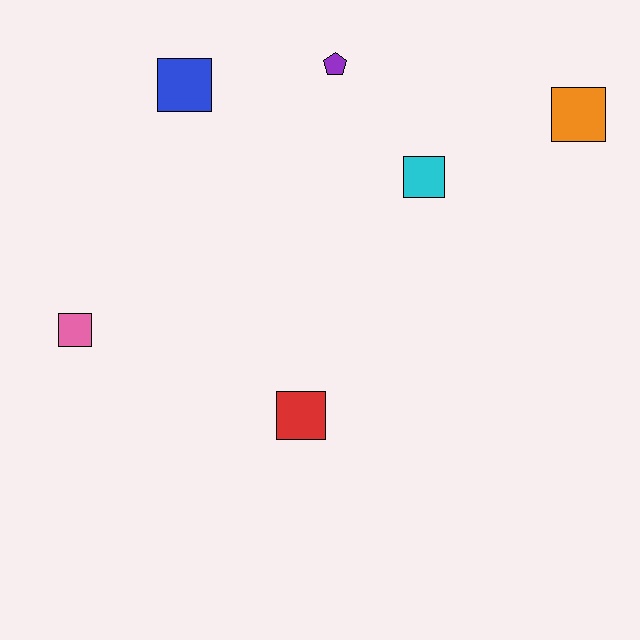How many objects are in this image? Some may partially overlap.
There are 6 objects.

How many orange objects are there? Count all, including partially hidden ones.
There is 1 orange object.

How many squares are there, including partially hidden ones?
There are 5 squares.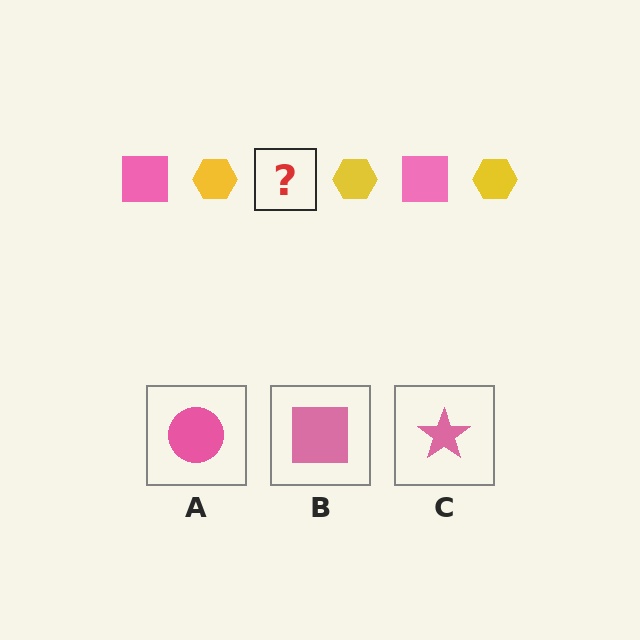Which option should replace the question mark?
Option B.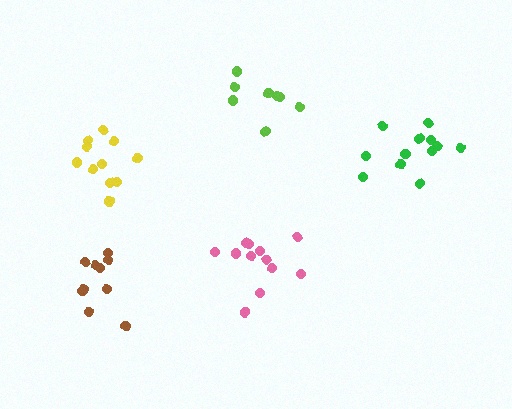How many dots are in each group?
Group 1: 12 dots, Group 2: 10 dots, Group 3: 13 dots, Group 4: 11 dots, Group 5: 8 dots (54 total).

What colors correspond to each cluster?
The clusters are colored: pink, brown, green, yellow, lime.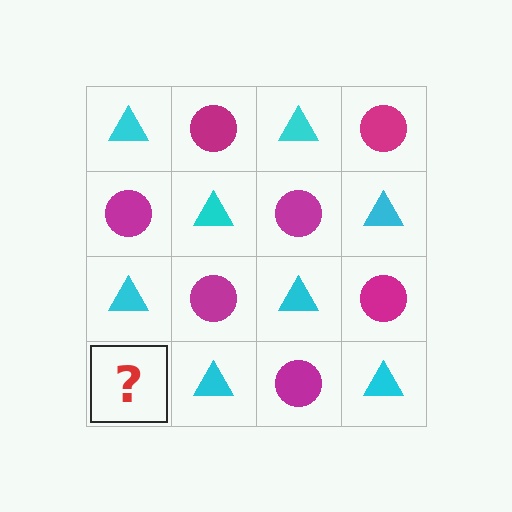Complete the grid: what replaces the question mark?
The question mark should be replaced with a magenta circle.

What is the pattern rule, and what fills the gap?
The rule is that it alternates cyan triangle and magenta circle in a checkerboard pattern. The gap should be filled with a magenta circle.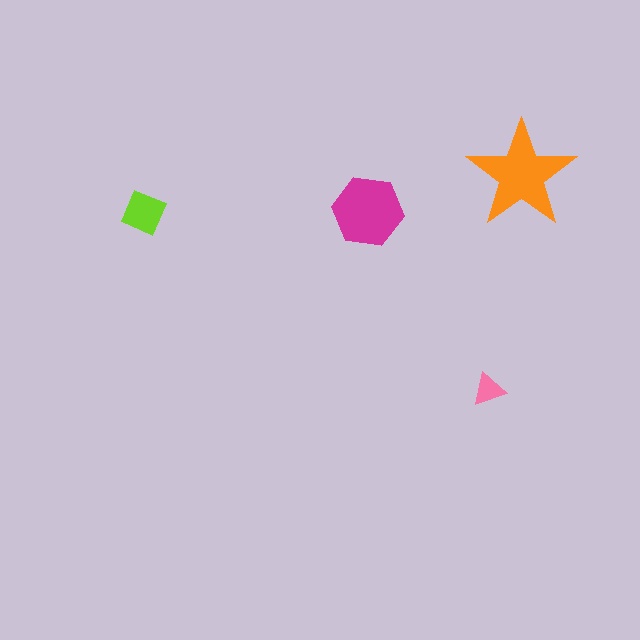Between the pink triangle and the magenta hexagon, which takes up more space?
The magenta hexagon.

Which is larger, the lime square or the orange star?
The orange star.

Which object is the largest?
The orange star.